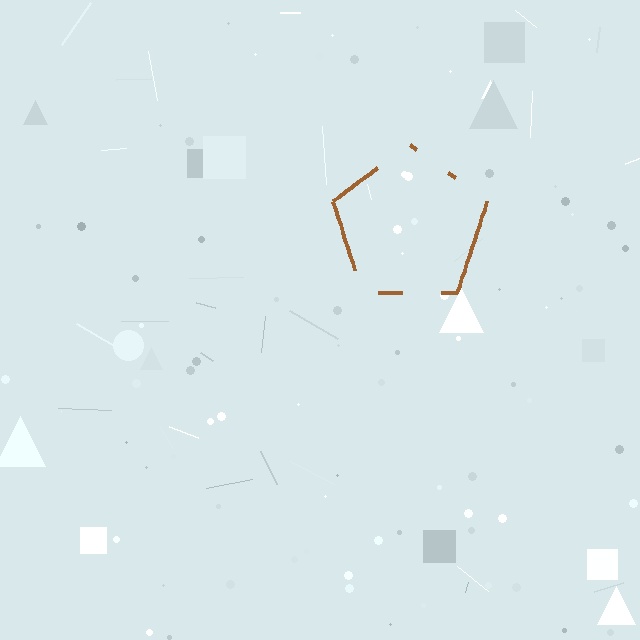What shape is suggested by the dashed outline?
The dashed outline suggests a pentagon.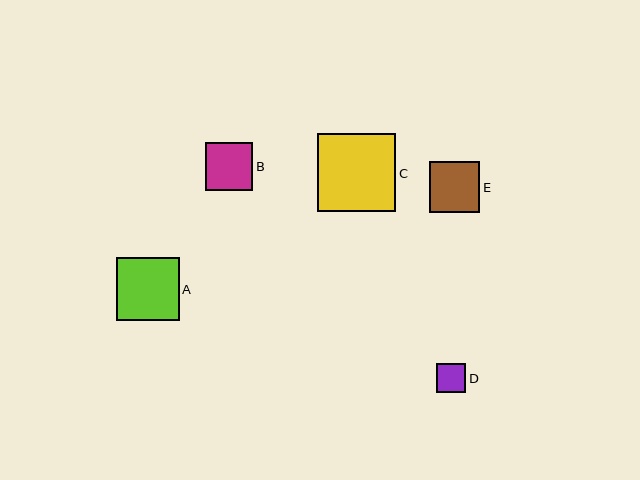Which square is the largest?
Square C is the largest with a size of approximately 78 pixels.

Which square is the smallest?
Square D is the smallest with a size of approximately 29 pixels.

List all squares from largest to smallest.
From largest to smallest: C, A, E, B, D.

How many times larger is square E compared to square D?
Square E is approximately 1.7 times the size of square D.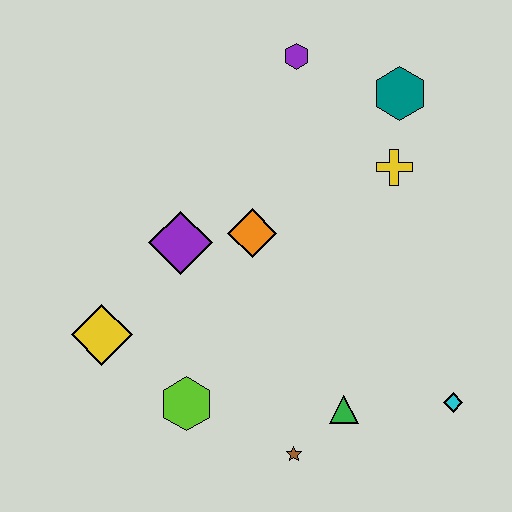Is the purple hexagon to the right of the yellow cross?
No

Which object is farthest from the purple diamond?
The cyan diamond is farthest from the purple diamond.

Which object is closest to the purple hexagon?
The teal hexagon is closest to the purple hexagon.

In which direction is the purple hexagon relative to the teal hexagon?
The purple hexagon is to the left of the teal hexagon.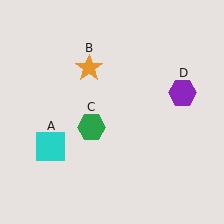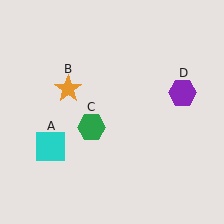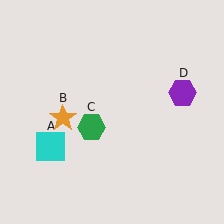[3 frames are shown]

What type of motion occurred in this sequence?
The orange star (object B) rotated counterclockwise around the center of the scene.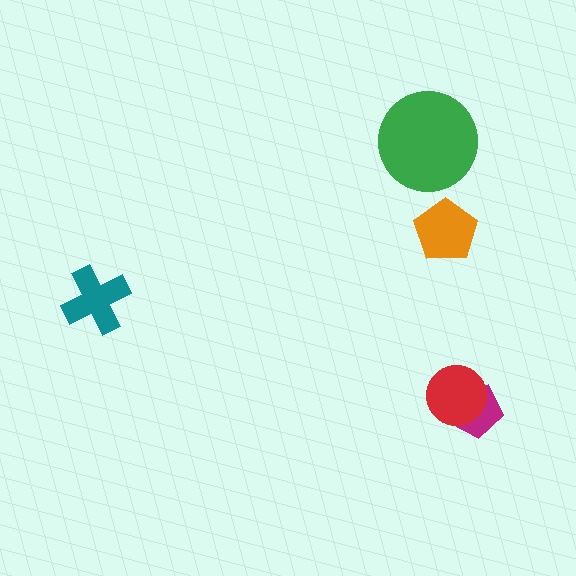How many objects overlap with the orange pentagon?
0 objects overlap with the orange pentagon.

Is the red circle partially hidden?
No, no other shape covers it.